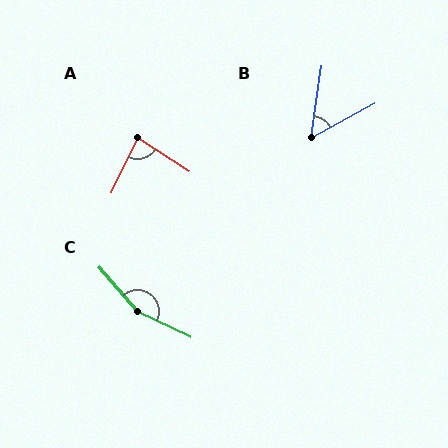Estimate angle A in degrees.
Approximately 83 degrees.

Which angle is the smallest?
B, at approximately 53 degrees.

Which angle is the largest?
C, at approximately 157 degrees.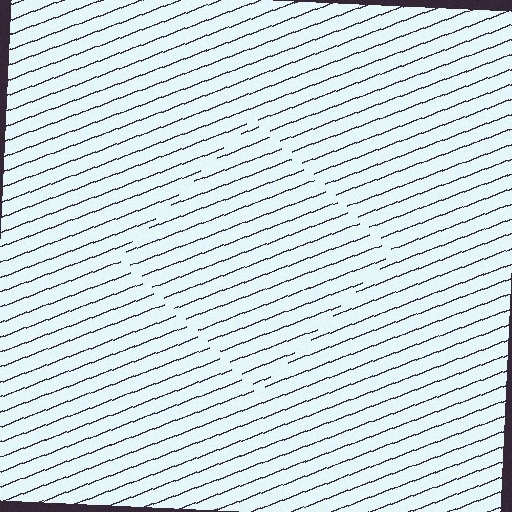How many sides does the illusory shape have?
4 sides — the line-ends trace a square.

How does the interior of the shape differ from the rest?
The interior of the shape contains the same grating, shifted by half a period — the contour is defined by the phase discontinuity where line-ends from the inner and outer gratings abut.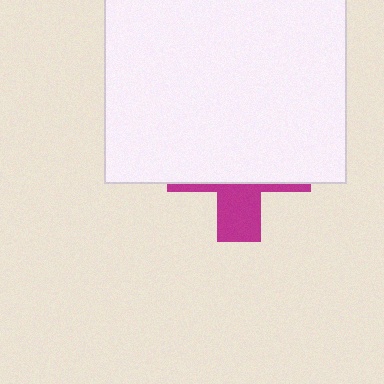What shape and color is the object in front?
The object in front is a white square.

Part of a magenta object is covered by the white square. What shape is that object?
It is a cross.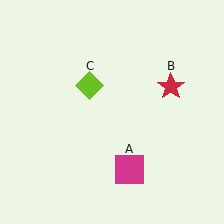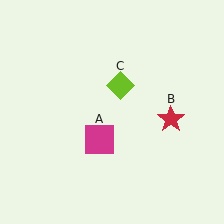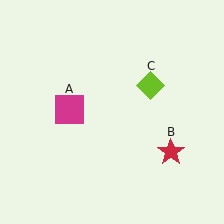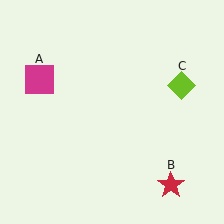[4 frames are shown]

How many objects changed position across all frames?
3 objects changed position: magenta square (object A), red star (object B), lime diamond (object C).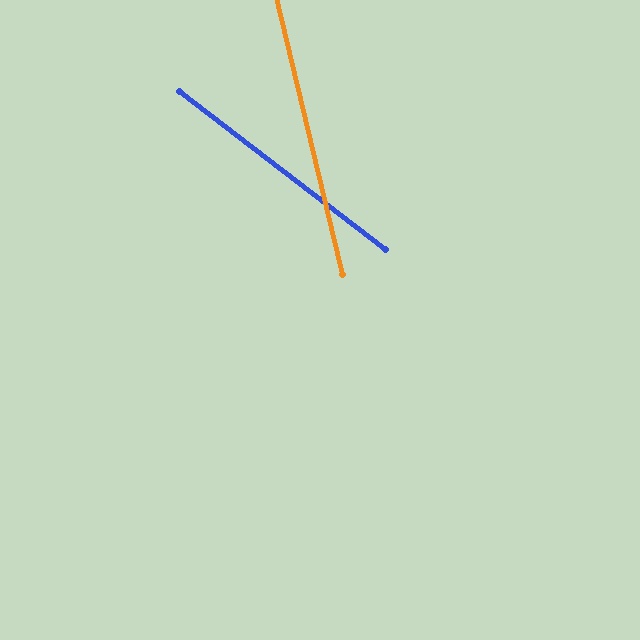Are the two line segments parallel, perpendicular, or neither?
Neither parallel nor perpendicular — they differ by about 39°.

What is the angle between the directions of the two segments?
Approximately 39 degrees.